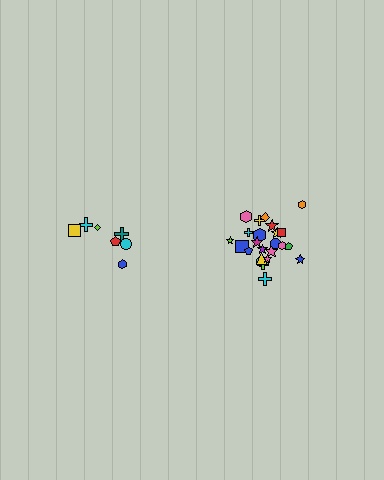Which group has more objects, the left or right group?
The right group.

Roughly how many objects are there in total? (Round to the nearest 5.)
Roughly 30 objects in total.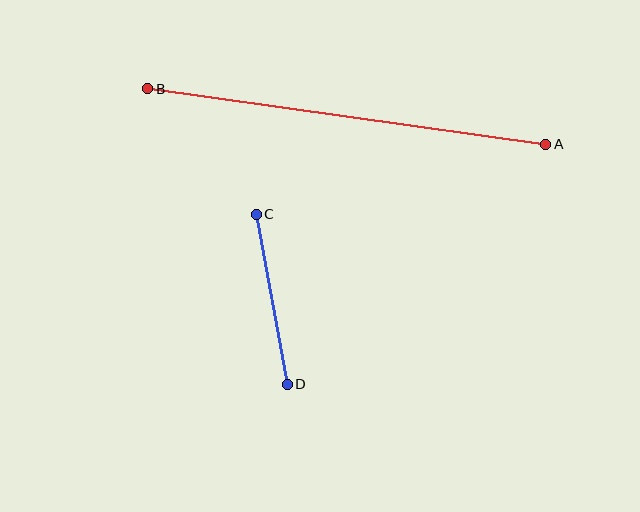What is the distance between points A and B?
The distance is approximately 402 pixels.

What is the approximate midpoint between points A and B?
The midpoint is at approximately (347, 116) pixels.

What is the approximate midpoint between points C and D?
The midpoint is at approximately (272, 299) pixels.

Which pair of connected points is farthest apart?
Points A and B are farthest apart.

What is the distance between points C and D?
The distance is approximately 173 pixels.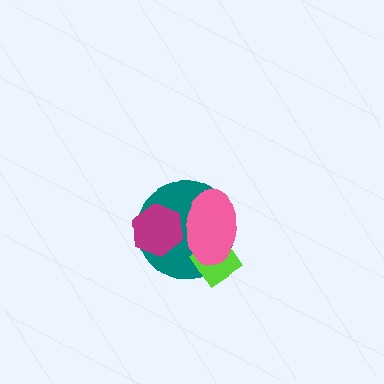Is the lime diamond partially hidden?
Yes, it is partially covered by another shape.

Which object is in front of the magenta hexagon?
The pink ellipse is in front of the magenta hexagon.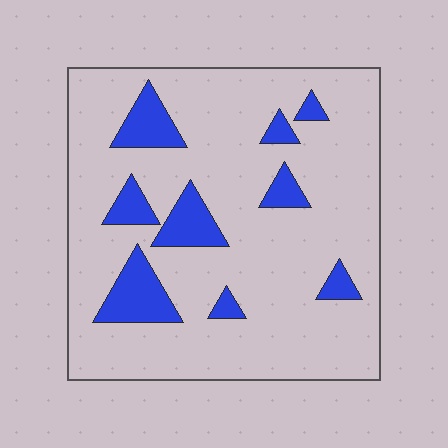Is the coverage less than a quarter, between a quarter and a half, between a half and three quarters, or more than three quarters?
Less than a quarter.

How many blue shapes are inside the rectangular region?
9.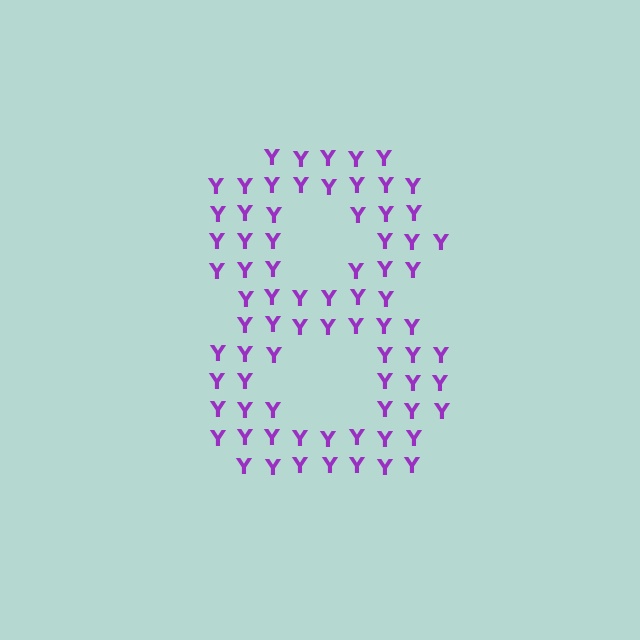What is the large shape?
The large shape is the digit 8.